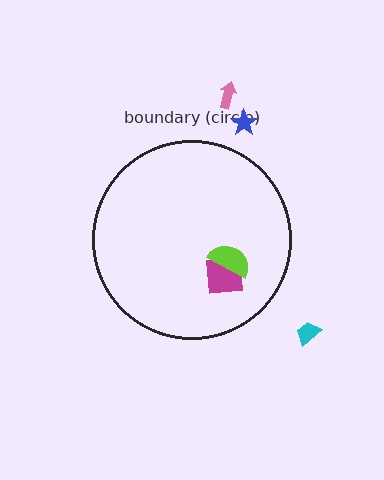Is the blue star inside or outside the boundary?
Outside.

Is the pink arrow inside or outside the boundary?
Outside.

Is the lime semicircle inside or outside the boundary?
Inside.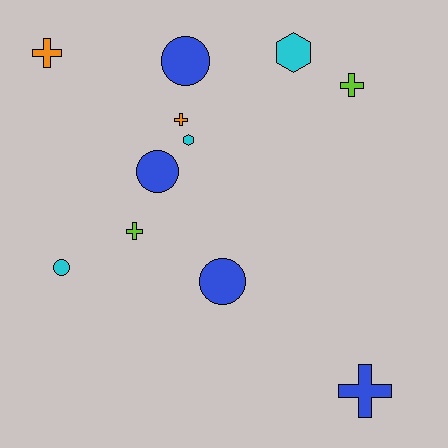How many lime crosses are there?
There are 2 lime crosses.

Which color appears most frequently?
Blue, with 4 objects.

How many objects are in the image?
There are 11 objects.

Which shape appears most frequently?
Cross, with 5 objects.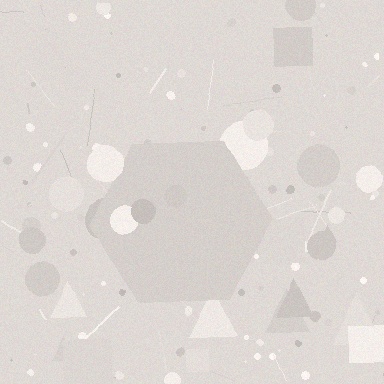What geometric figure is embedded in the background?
A hexagon is embedded in the background.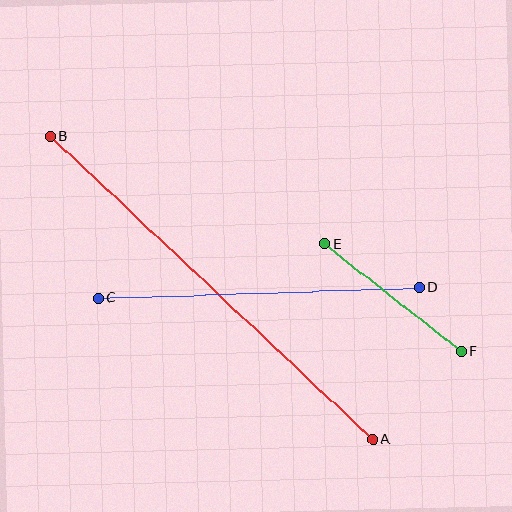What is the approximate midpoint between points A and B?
The midpoint is at approximately (211, 288) pixels.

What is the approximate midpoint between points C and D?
The midpoint is at approximately (259, 293) pixels.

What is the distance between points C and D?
The distance is approximately 321 pixels.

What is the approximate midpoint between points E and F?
The midpoint is at approximately (393, 298) pixels.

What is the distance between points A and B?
The distance is approximately 443 pixels.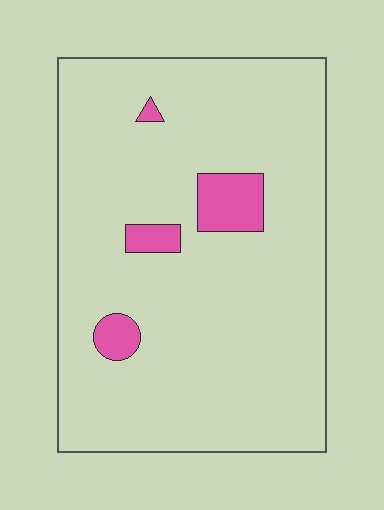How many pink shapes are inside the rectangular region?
4.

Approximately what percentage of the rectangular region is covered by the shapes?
Approximately 5%.